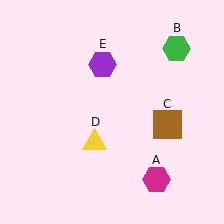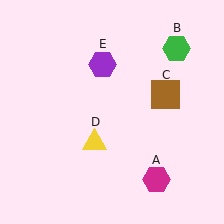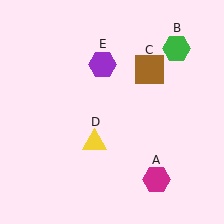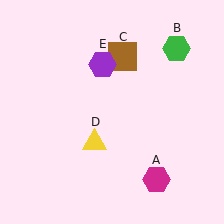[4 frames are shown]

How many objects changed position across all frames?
1 object changed position: brown square (object C).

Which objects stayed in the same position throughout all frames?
Magenta hexagon (object A) and green hexagon (object B) and yellow triangle (object D) and purple hexagon (object E) remained stationary.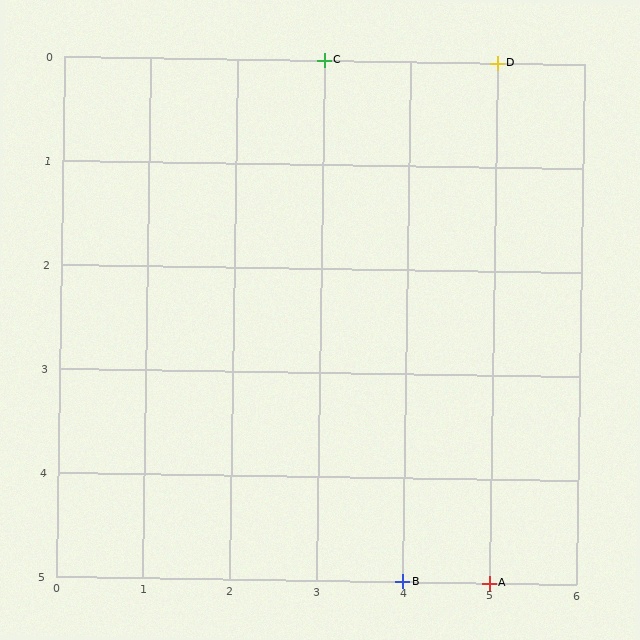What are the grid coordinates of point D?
Point D is at grid coordinates (5, 0).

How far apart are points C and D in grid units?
Points C and D are 2 columns apart.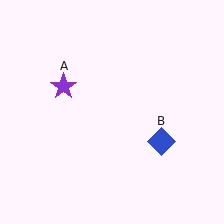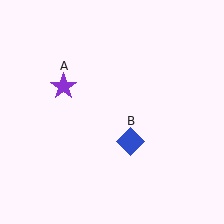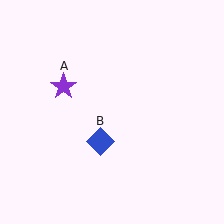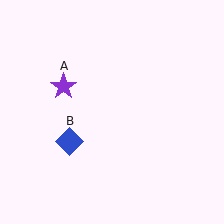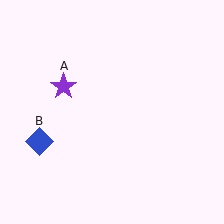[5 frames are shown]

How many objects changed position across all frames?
1 object changed position: blue diamond (object B).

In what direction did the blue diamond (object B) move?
The blue diamond (object B) moved left.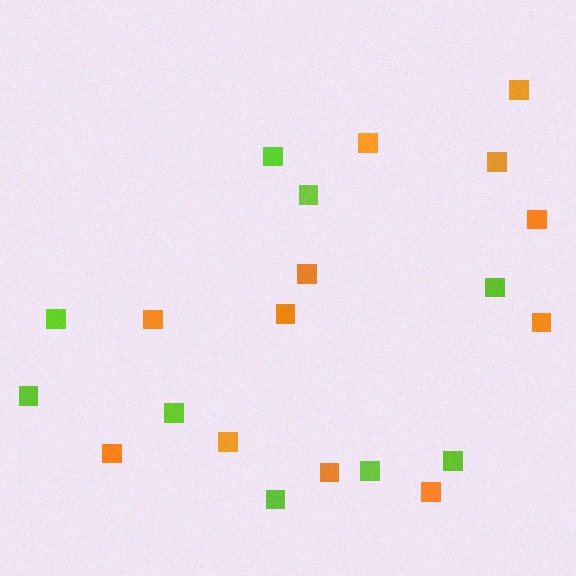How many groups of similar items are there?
There are 2 groups: one group of lime squares (9) and one group of orange squares (12).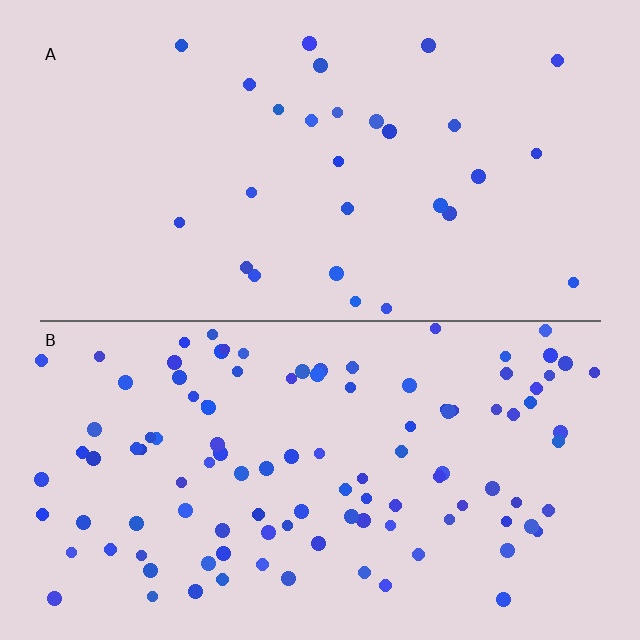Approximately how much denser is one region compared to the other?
Approximately 3.9× — region B over region A.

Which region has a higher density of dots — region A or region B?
B (the bottom).